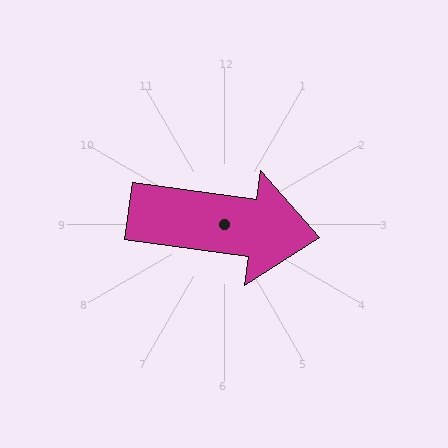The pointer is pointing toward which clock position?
Roughly 3 o'clock.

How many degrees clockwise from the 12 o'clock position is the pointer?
Approximately 98 degrees.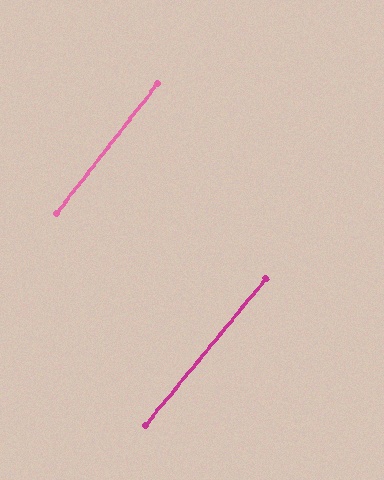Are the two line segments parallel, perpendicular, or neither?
Parallel — their directions differ by only 1.6°.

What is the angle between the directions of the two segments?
Approximately 2 degrees.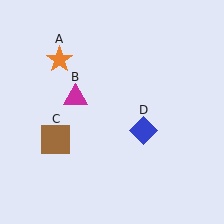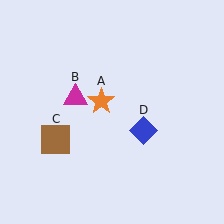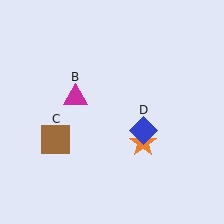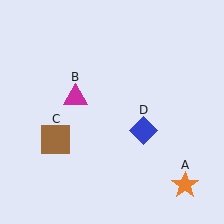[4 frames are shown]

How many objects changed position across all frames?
1 object changed position: orange star (object A).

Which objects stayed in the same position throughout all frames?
Magenta triangle (object B) and brown square (object C) and blue diamond (object D) remained stationary.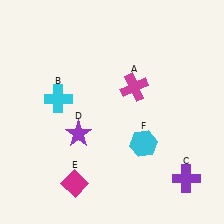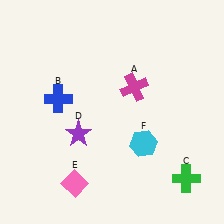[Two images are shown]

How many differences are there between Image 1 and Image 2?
There are 3 differences between the two images.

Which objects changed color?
B changed from cyan to blue. C changed from purple to green. E changed from magenta to pink.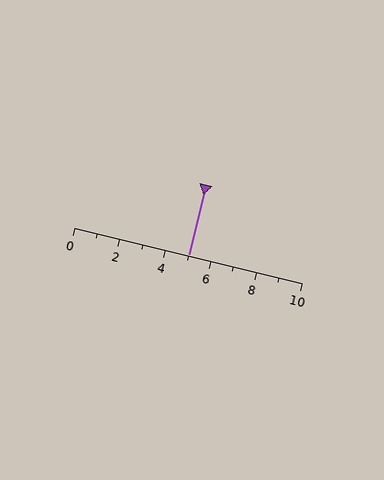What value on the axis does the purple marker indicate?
The marker indicates approximately 5.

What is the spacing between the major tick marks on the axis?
The major ticks are spaced 2 apart.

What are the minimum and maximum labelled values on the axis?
The axis runs from 0 to 10.